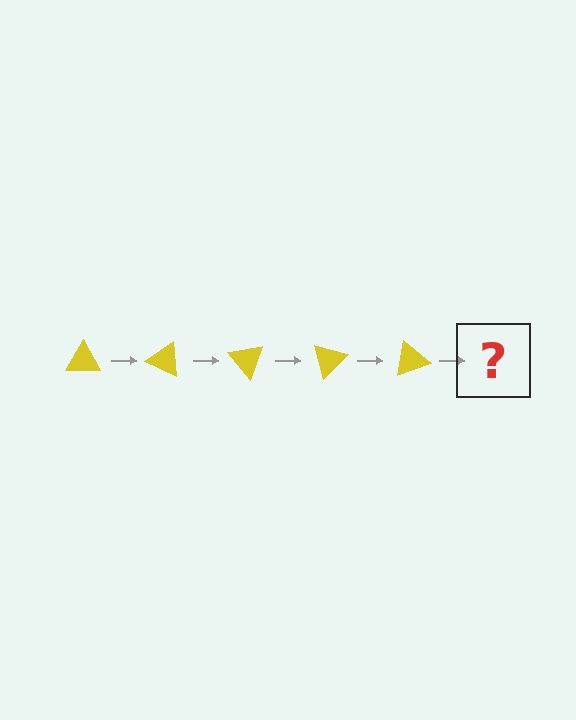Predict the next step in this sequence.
The next step is a yellow triangle rotated 125 degrees.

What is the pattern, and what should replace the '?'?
The pattern is that the triangle rotates 25 degrees each step. The '?' should be a yellow triangle rotated 125 degrees.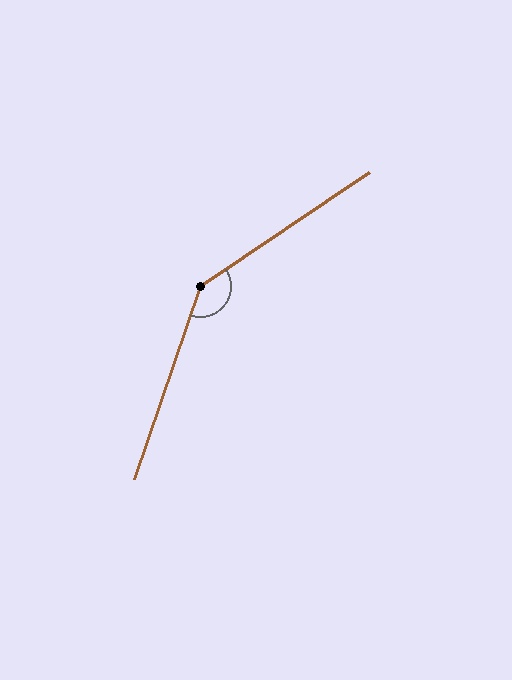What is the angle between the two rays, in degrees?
Approximately 143 degrees.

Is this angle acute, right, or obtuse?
It is obtuse.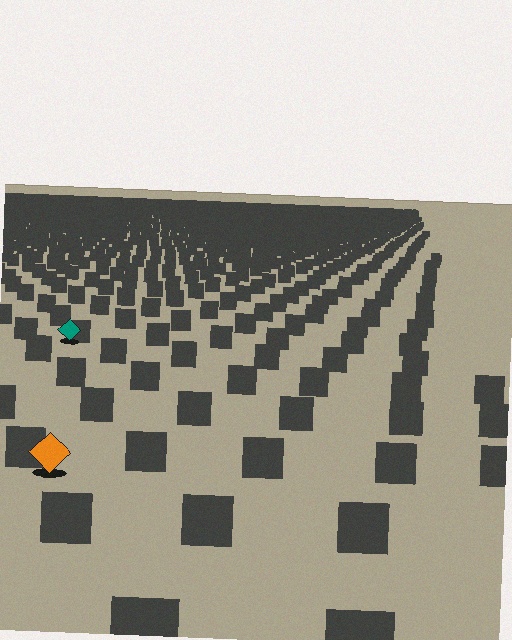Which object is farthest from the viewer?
The teal diamond is farthest from the viewer. It appears smaller and the ground texture around it is denser.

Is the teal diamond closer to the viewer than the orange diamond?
No. The orange diamond is closer — you can tell from the texture gradient: the ground texture is coarser near it.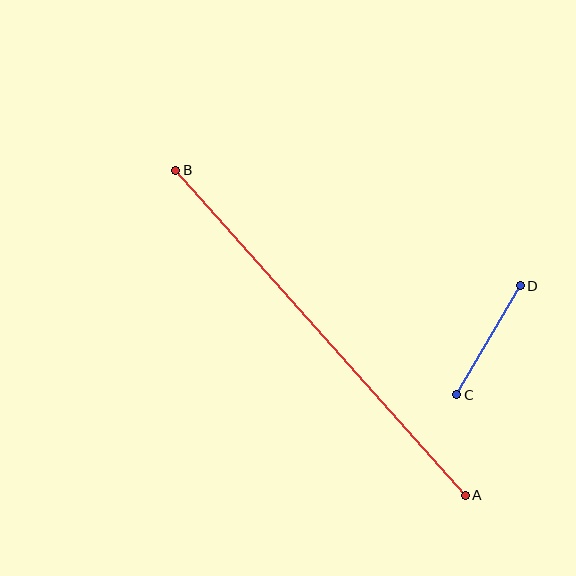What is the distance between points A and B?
The distance is approximately 436 pixels.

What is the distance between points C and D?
The distance is approximately 126 pixels.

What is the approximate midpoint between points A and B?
The midpoint is at approximately (320, 333) pixels.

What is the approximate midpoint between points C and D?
The midpoint is at approximately (488, 340) pixels.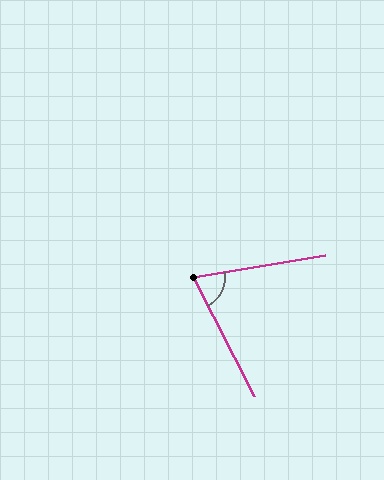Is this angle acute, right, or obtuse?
It is acute.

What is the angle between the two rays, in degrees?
Approximately 73 degrees.